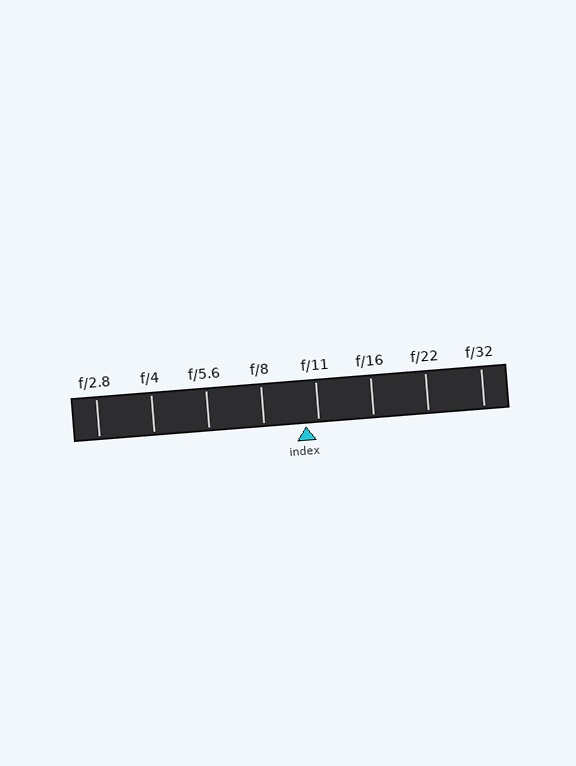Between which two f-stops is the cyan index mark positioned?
The index mark is between f/8 and f/11.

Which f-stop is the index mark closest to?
The index mark is closest to f/11.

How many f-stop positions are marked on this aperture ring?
There are 8 f-stop positions marked.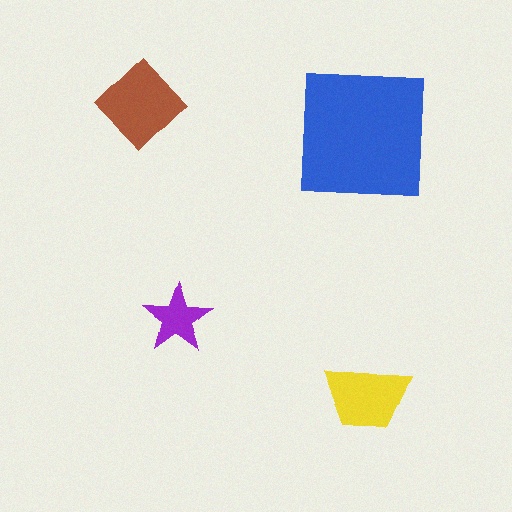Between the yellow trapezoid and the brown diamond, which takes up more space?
The brown diamond.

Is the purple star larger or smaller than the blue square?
Smaller.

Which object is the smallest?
The purple star.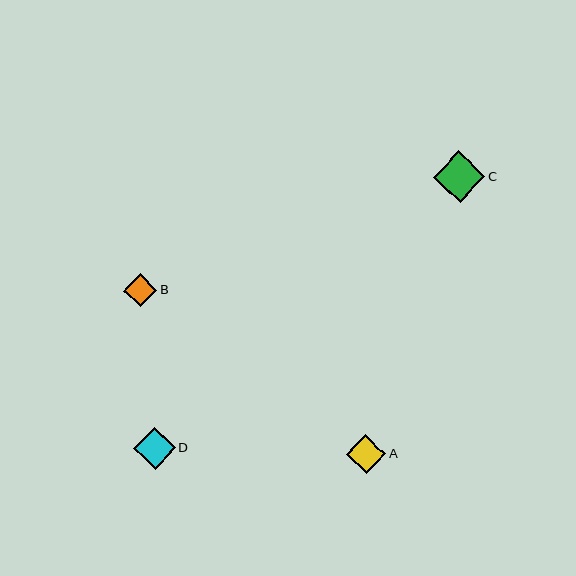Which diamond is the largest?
Diamond C is the largest with a size of approximately 52 pixels.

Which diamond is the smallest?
Diamond B is the smallest with a size of approximately 33 pixels.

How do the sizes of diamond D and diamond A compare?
Diamond D and diamond A are approximately the same size.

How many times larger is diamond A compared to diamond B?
Diamond A is approximately 1.2 times the size of diamond B.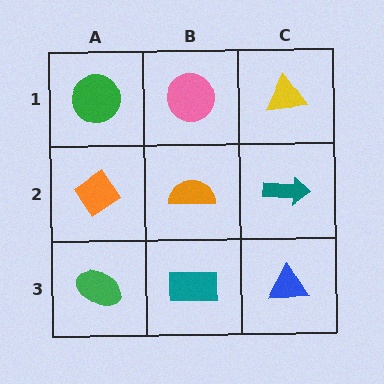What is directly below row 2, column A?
A green ellipse.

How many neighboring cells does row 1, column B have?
3.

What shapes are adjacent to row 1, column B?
An orange semicircle (row 2, column B), a green circle (row 1, column A), a yellow triangle (row 1, column C).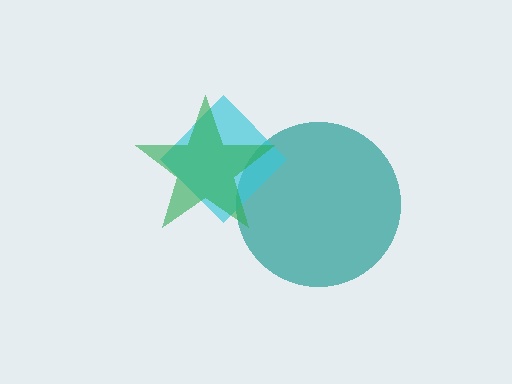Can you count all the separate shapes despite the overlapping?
Yes, there are 3 separate shapes.